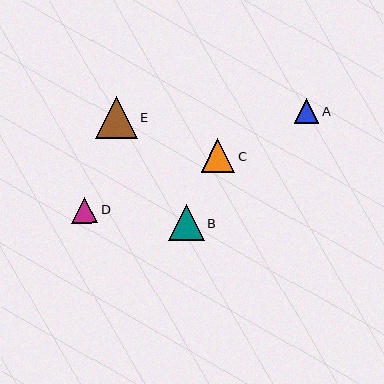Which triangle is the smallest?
Triangle A is the smallest with a size of approximately 24 pixels.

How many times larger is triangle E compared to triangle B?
Triangle E is approximately 1.2 times the size of triangle B.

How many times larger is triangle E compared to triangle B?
Triangle E is approximately 1.2 times the size of triangle B.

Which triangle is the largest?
Triangle E is the largest with a size of approximately 42 pixels.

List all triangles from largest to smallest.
From largest to smallest: E, B, C, D, A.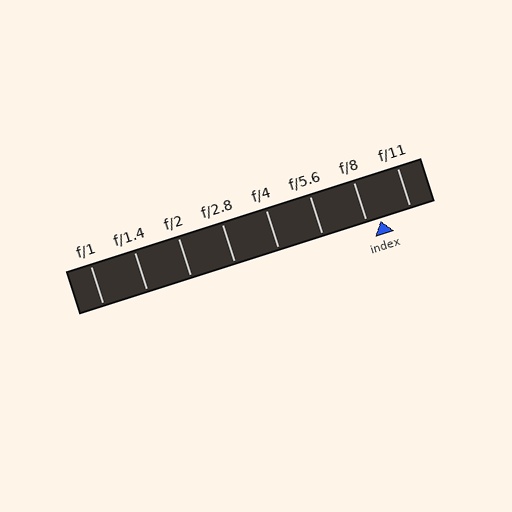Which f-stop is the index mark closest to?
The index mark is closest to f/8.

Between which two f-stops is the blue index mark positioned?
The index mark is between f/8 and f/11.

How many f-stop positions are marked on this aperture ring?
There are 8 f-stop positions marked.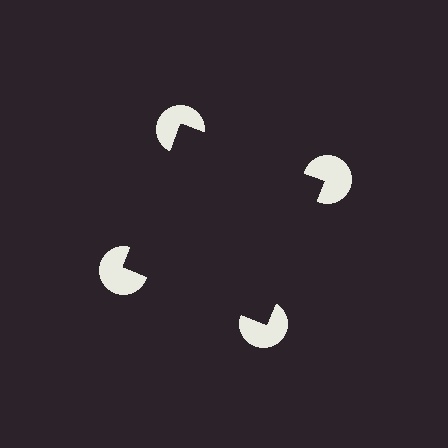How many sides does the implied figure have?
4 sides.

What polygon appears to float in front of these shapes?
An illusory square — its edges are inferred from the aligned wedge cuts in the pac-man discs, not physically drawn.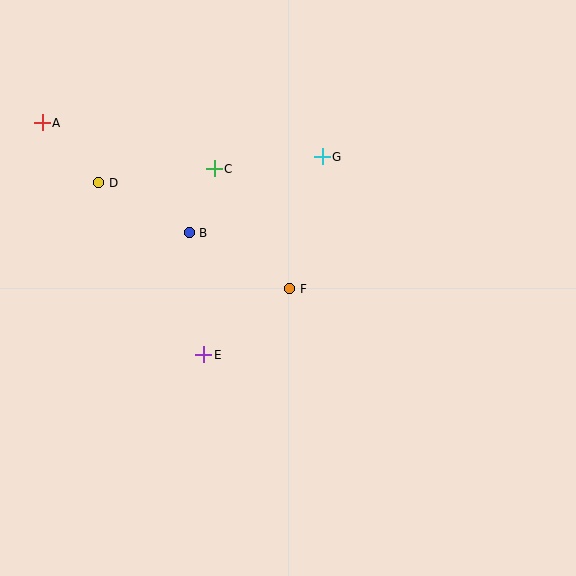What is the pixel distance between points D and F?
The distance between D and F is 219 pixels.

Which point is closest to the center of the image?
Point F at (290, 289) is closest to the center.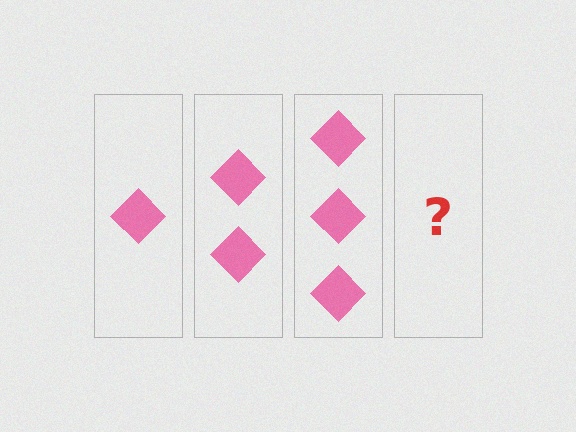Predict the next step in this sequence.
The next step is 4 diamonds.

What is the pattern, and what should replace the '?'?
The pattern is that each step adds one more diamond. The '?' should be 4 diamonds.